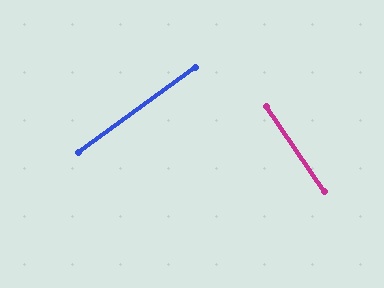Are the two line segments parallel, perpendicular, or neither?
Perpendicular — they meet at approximately 88°.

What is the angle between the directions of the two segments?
Approximately 88 degrees.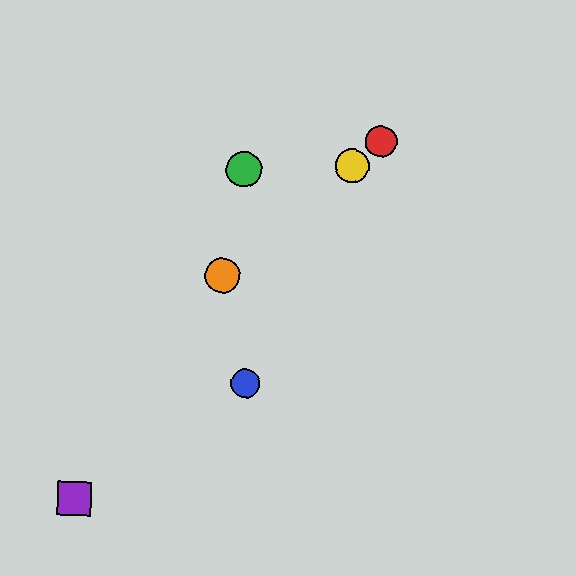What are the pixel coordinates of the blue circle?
The blue circle is at (245, 383).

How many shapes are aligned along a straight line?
3 shapes (the red circle, the yellow circle, the orange circle) are aligned along a straight line.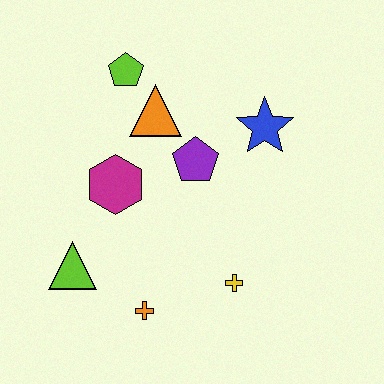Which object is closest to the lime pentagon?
The orange triangle is closest to the lime pentagon.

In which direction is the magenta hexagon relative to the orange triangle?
The magenta hexagon is below the orange triangle.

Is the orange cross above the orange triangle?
No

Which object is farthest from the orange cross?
The lime pentagon is farthest from the orange cross.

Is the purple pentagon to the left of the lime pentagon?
No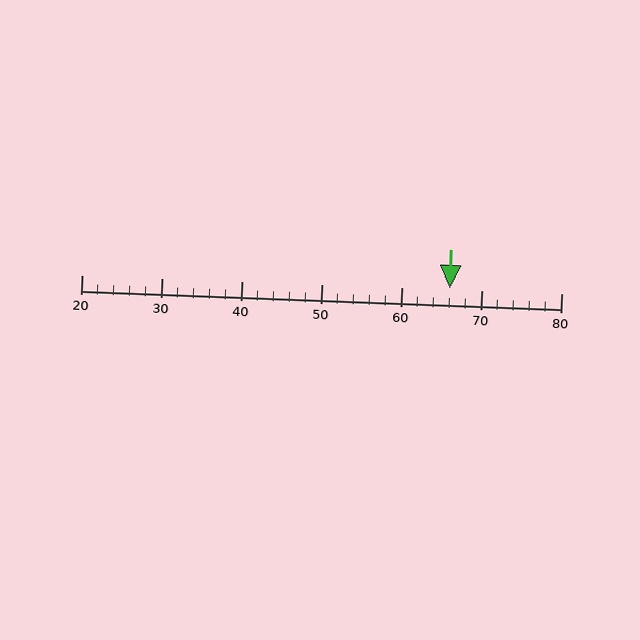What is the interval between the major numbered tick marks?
The major tick marks are spaced 10 units apart.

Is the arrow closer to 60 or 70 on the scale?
The arrow is closer to 70.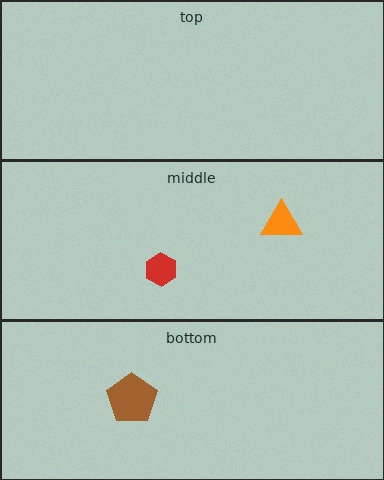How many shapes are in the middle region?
2.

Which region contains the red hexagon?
The middle region.